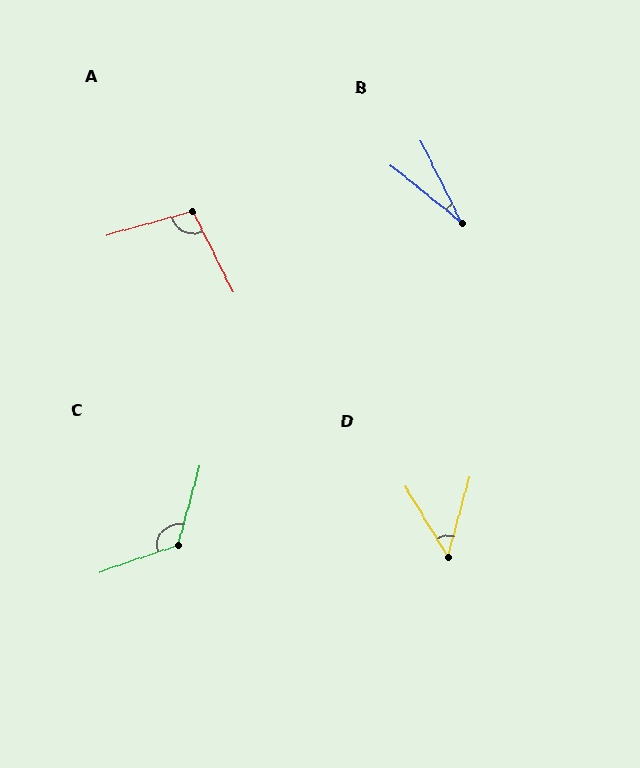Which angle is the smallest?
B, at approximately 24 degrees.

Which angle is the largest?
C, at approximately 124 degrees.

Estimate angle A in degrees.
Approximately 101 degrees.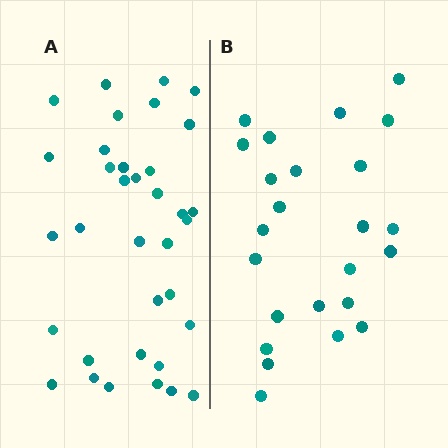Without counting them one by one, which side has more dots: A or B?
Region A (the left region) has more dots.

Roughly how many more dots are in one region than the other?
Region A has roughly 12 or so more dots than region B.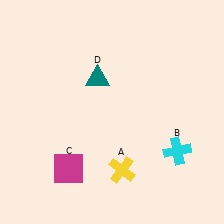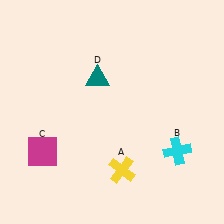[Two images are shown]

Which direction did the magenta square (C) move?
The magenta square (C) moved left.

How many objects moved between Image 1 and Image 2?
1 object moved between the two images.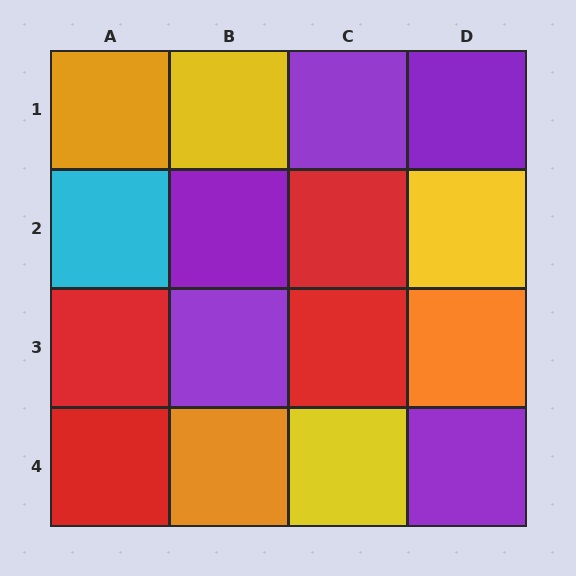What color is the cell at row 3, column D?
Orange.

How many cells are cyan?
1 cell is cyan.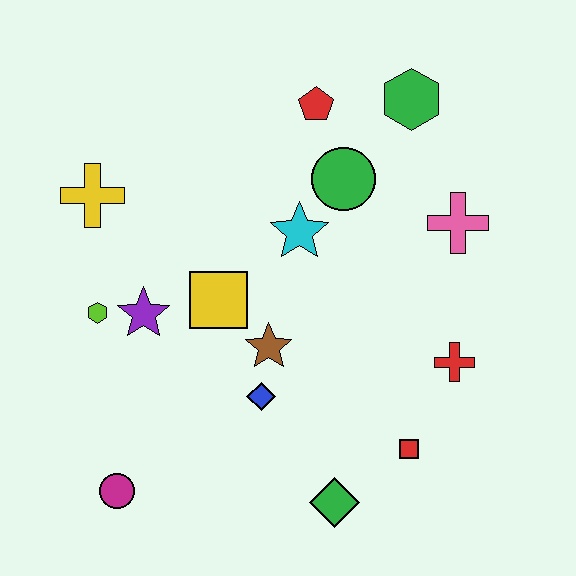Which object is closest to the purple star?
The lime hexagon is closest to the purple star.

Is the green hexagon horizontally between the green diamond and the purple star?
No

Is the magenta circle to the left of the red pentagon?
Yes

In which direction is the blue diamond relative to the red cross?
The blue diamond is to the left of the red cross.